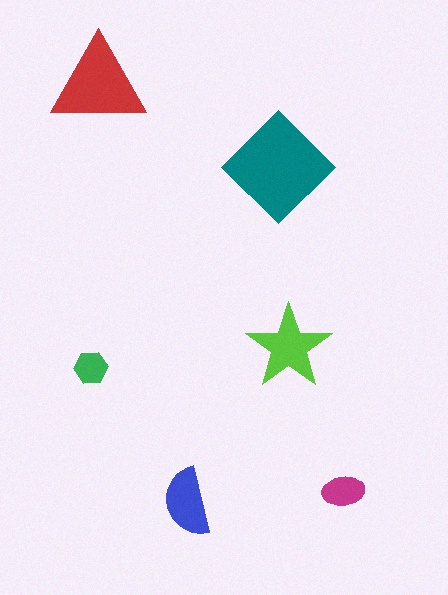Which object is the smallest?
The green hexagon.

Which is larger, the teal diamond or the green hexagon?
The teal diamond.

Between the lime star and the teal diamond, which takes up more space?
The teal diamond.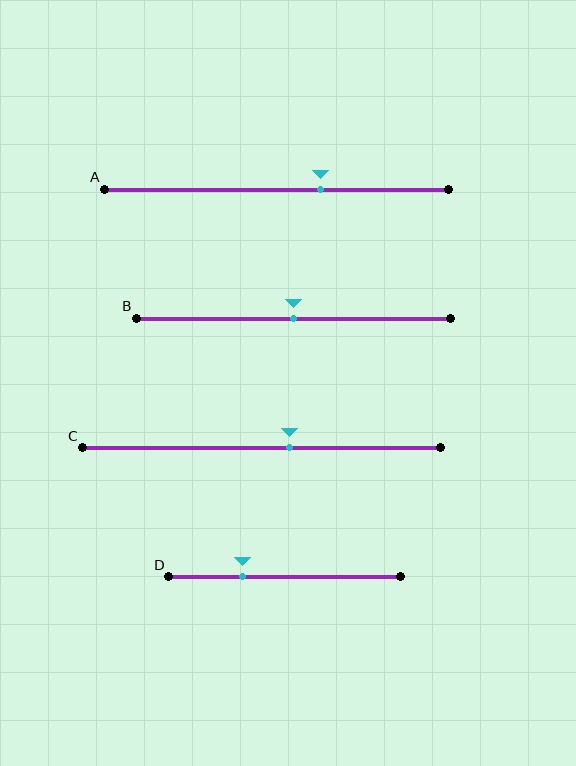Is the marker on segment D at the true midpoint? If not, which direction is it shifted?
No, the marker on segment D is shifted to the left by about 18% of the segment length.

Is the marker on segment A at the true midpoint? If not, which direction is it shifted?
No, the marker on segment A is shifted to the right by about 13% of the segment length.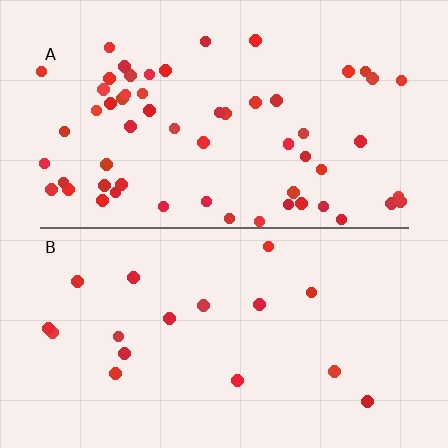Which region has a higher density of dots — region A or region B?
A (the top).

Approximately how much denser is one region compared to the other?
Approximately 3.5× — region A over region B.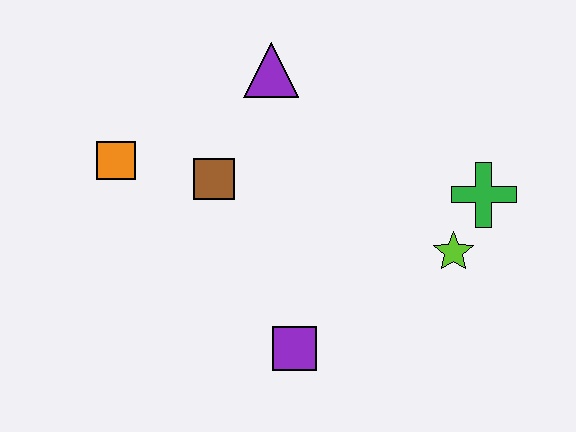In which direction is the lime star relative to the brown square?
The lime star is to the right of the brown square.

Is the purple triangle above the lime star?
Yes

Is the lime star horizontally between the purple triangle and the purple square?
No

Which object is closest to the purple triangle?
The brown square is closest to the purple triangle.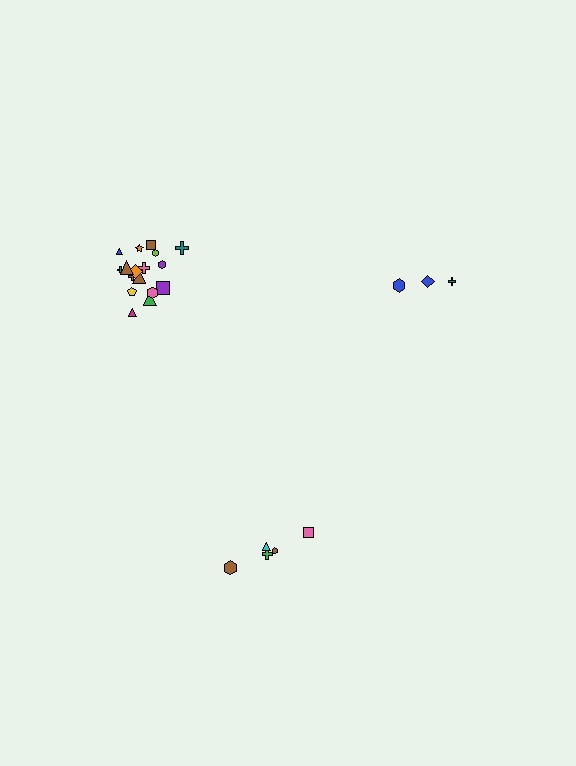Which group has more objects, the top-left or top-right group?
The top-left group.